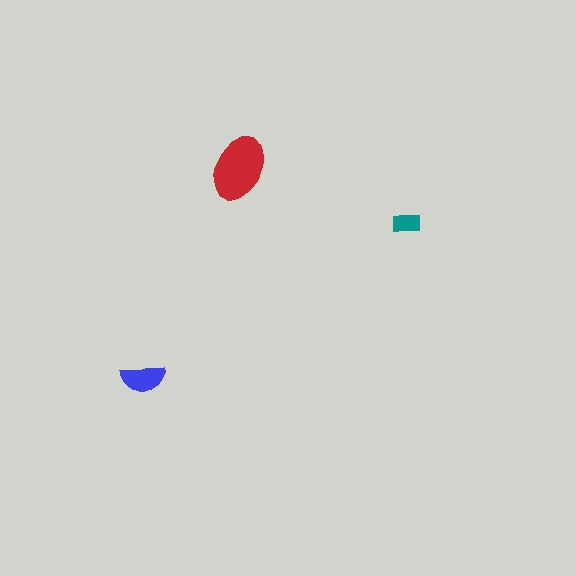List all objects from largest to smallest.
The red ellipse, the blue semicircle, the teal rectangle.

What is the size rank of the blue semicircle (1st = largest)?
2nd.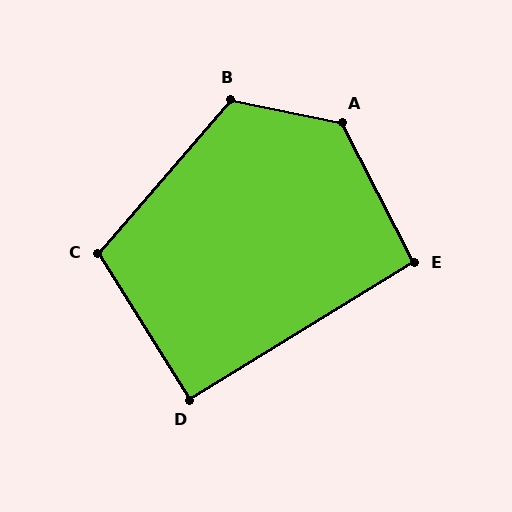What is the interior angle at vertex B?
Approximately 119 degrees (obtuse).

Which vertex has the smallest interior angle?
D, at approximately 91 degrees.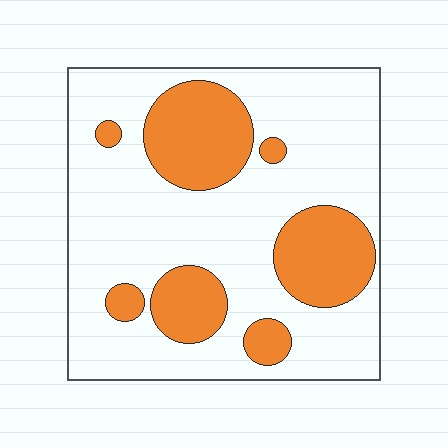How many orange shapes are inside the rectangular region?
7.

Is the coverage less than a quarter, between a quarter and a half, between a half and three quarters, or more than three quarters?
Between a quarter and a half.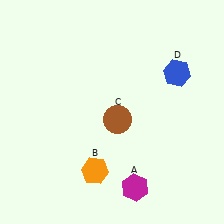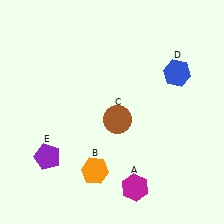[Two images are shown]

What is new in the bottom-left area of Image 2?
A purple pentagon (E) was added in the bottom-left area of Image 2.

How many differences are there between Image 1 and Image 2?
There is 1 difference between the two images.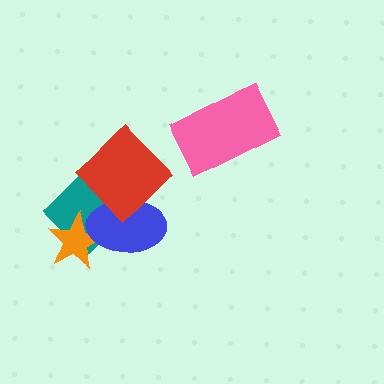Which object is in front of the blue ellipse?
The red diamond is in front of the blue ellipse.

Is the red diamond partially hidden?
No, no other shape covers it.